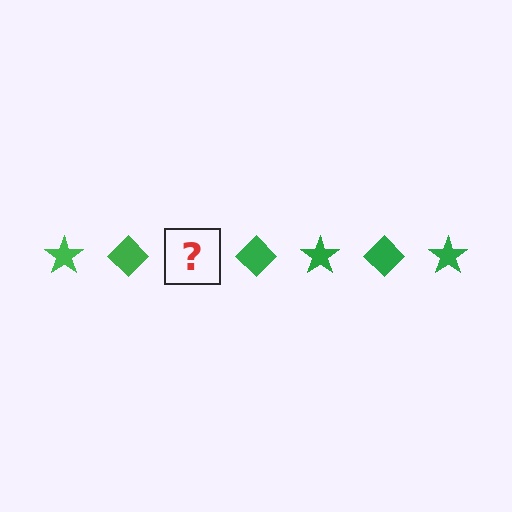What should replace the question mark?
The question mark should be replaced with a green star.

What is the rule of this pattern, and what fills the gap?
The rule is that the pattern cycles through star, diamond shapes in green. The gap should be filled with a green star.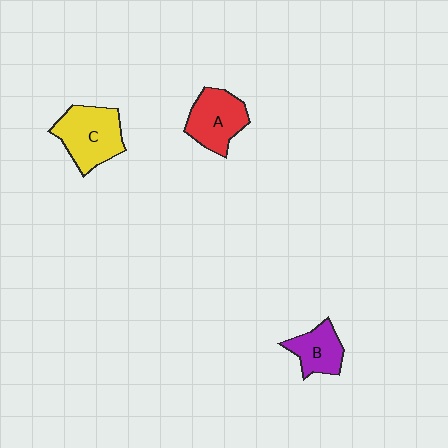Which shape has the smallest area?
Shape B (purple).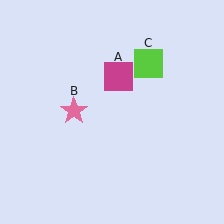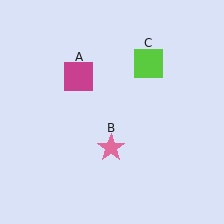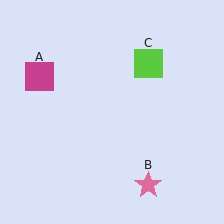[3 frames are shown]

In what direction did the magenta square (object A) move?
The magenta square (object A) moved left.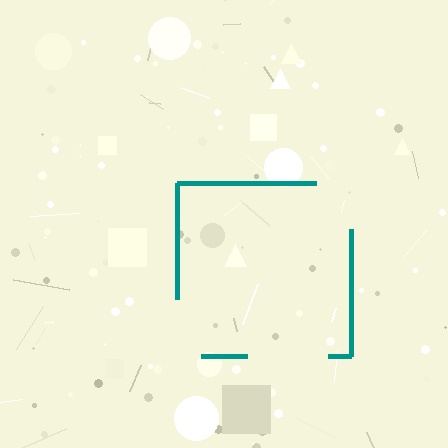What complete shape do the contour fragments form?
The contour fragments form a square.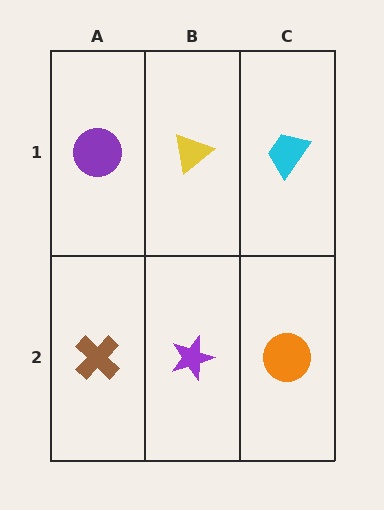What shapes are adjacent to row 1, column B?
A purple star (row 2, column B), a purple circle (row 1, column A), a cyan trapezoid (row 1, column C).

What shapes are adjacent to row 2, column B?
A yellow triangle (row 1, column B), a brown cross (row 2, column A), an orange circle (row 2, column C).